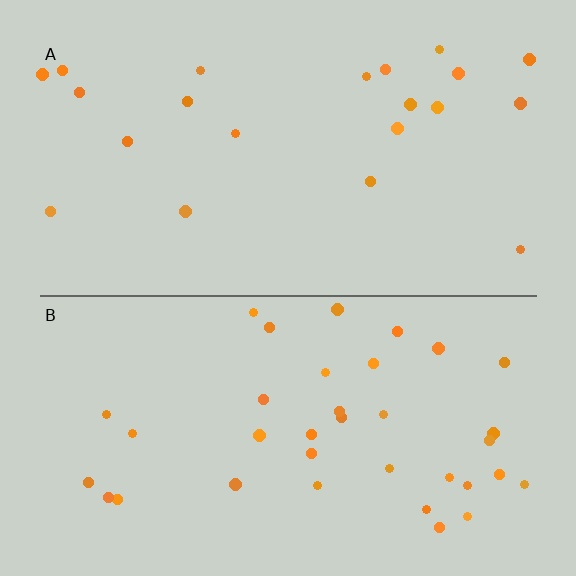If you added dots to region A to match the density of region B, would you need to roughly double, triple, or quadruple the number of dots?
Approximately double.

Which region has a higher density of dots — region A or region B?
B (the bottom).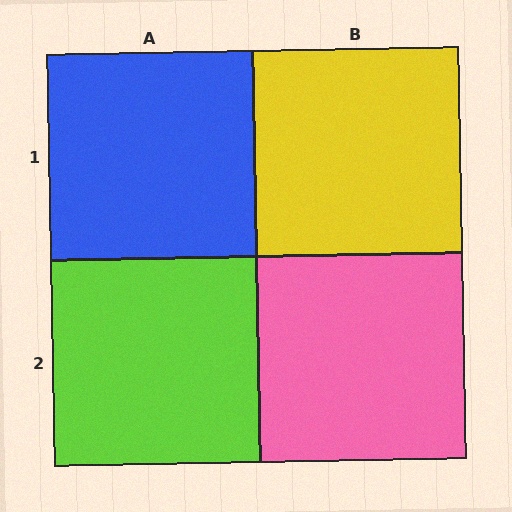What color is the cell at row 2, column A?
Lime.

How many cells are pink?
1 cell is pink.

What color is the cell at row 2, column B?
Pink.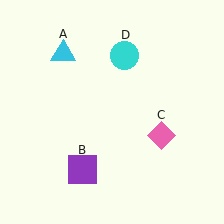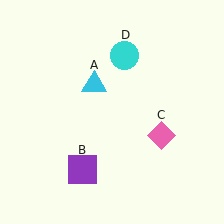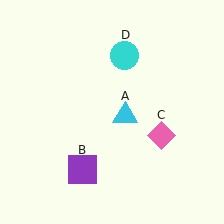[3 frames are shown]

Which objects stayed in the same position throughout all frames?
Purple square (object B) and pink diamond (object C) and cyan circle (object D) remained stationary.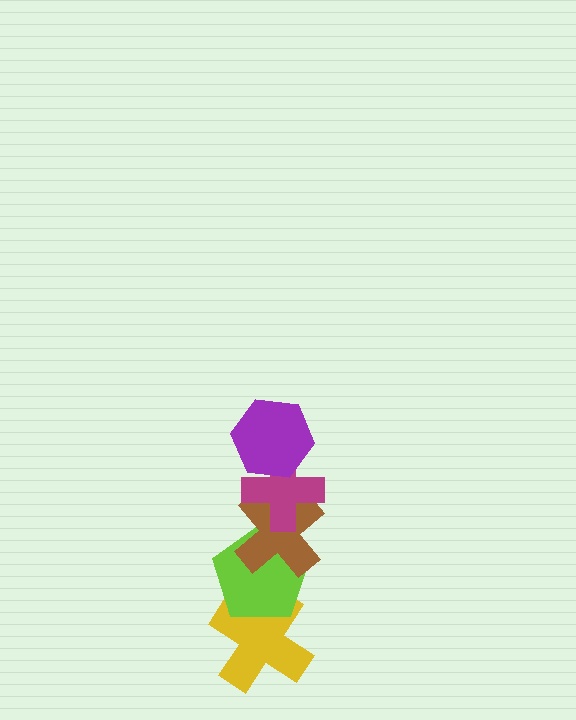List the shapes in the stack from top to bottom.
From top to bottom: the purple hexagon, the magenta cross, the brown cross, the lime pentagon, the yellow cross.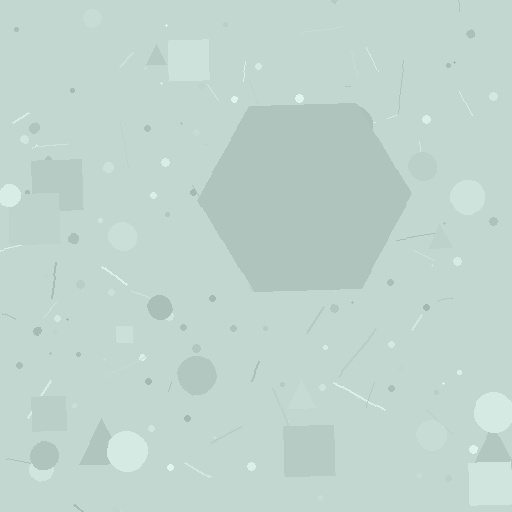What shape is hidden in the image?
A hexagon is hidden in the image.